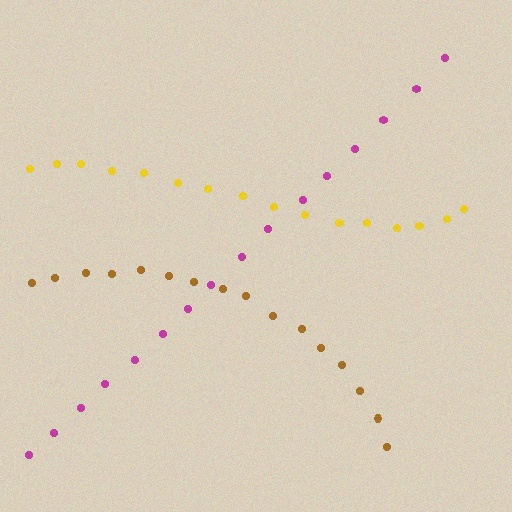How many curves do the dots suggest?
There are 3 distinct paths.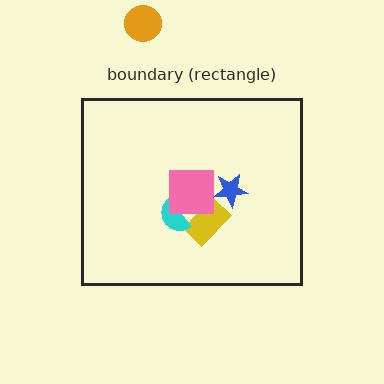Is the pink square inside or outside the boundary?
Inside.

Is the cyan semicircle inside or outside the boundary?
Inside.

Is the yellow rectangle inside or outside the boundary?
Inside.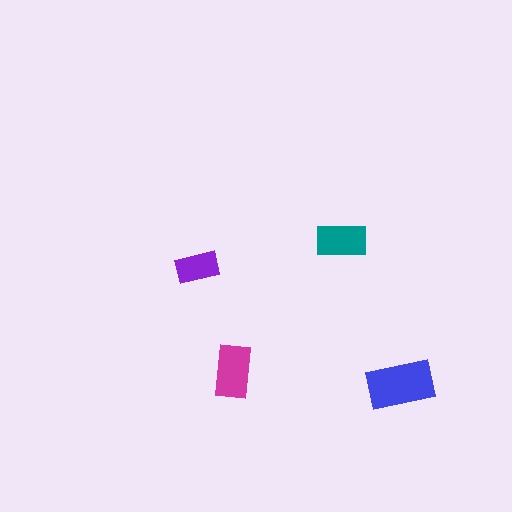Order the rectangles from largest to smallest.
the blue one, the magenta one, the teal one, the purple one.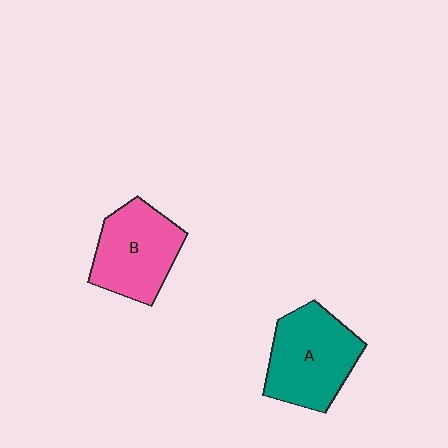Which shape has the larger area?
Shape A (teal).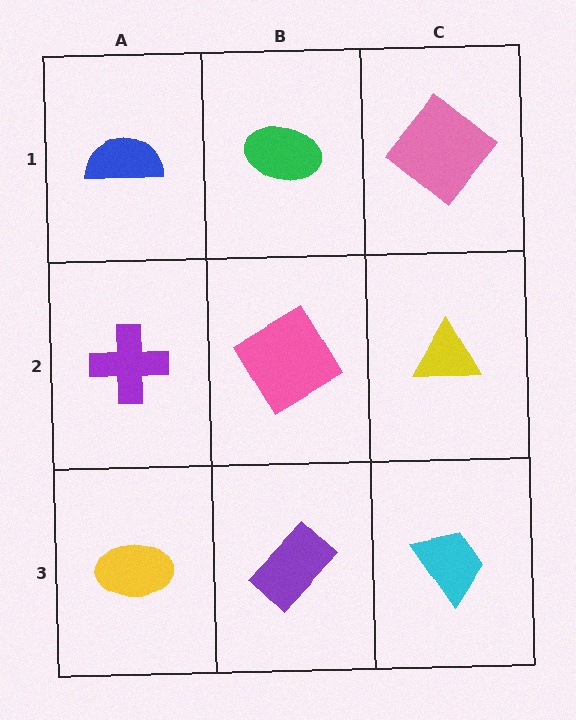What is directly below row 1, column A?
A purple cross.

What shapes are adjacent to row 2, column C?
A pink diamond (row 1, column C), a cyan trapezoid (row 3, column C), a pink diamond (row 2, column B).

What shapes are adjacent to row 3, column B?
A pink diamond (row 2, column B), a yellow ellipse (row 3, column A), a cyan trapezoid (row 3, column C).